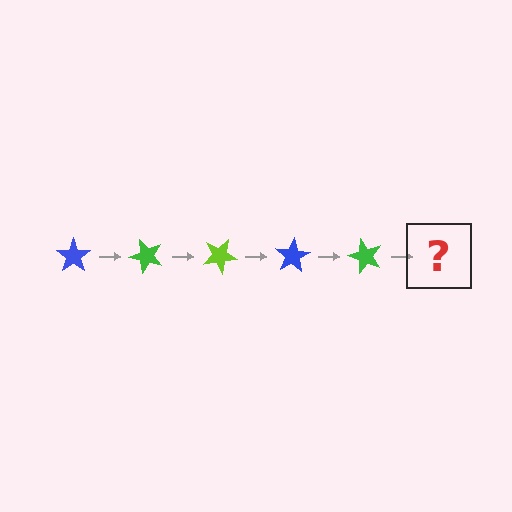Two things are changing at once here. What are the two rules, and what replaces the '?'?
The two rules are that it rotates 50 degrees each step and the color cycles through blue, green, and lime. The '?' should be a lime star, rotated 250 degrees from the start.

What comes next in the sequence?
The next element should be a lime star, rotated 250 degrees from the start.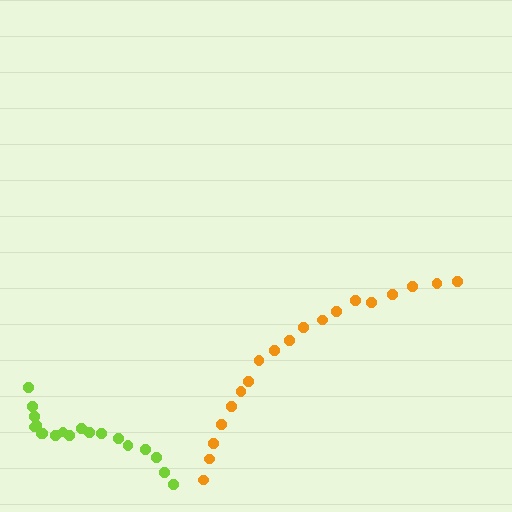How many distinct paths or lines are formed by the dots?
There are 2 distinct paths.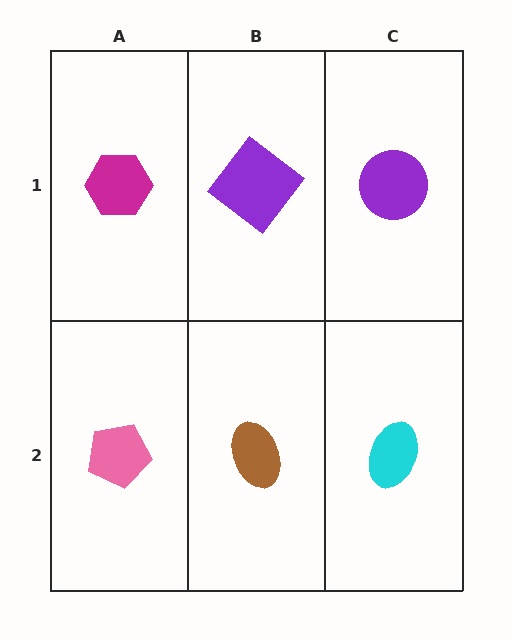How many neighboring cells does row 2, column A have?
2.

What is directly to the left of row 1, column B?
A magenta hexagon.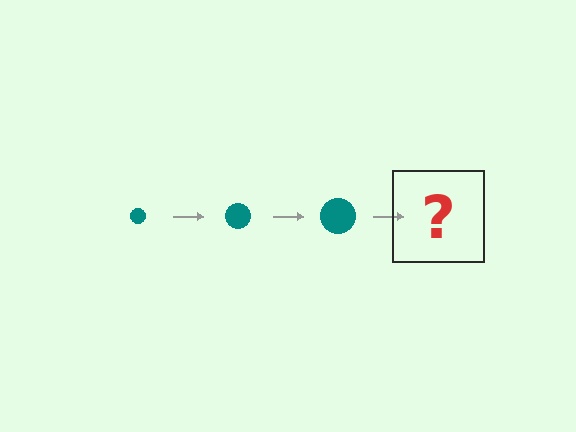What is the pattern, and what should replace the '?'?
The pattern is that the circle gets progressively larger each step. The '?' should be a teal circle, larger than the previous one.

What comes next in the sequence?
The next element should be a teal circle, larger than the previous one.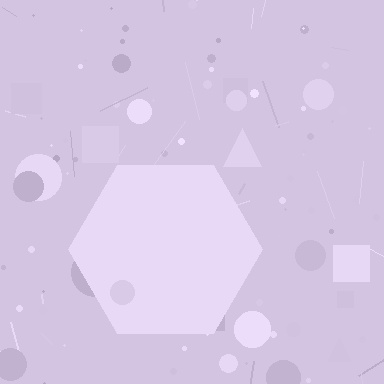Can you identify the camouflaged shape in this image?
The camouflaged shape is a hexagon.